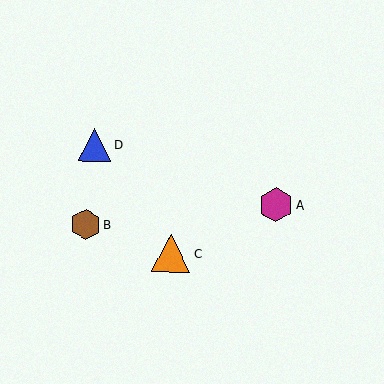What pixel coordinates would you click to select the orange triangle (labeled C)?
Click at (171, 253) to select the orange triangle C.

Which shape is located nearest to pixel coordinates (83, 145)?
The blue triangle (labeled D) at (95, 145) is nearest to that location.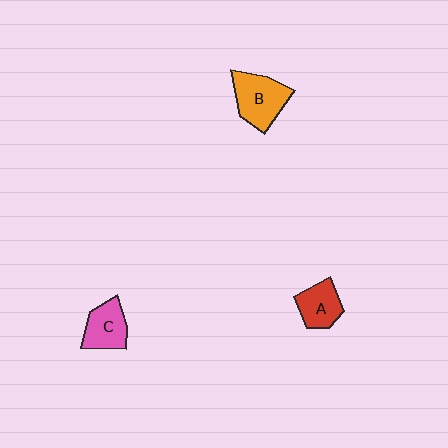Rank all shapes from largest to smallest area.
From largest to smallest: B (orange), C (pink), A (red).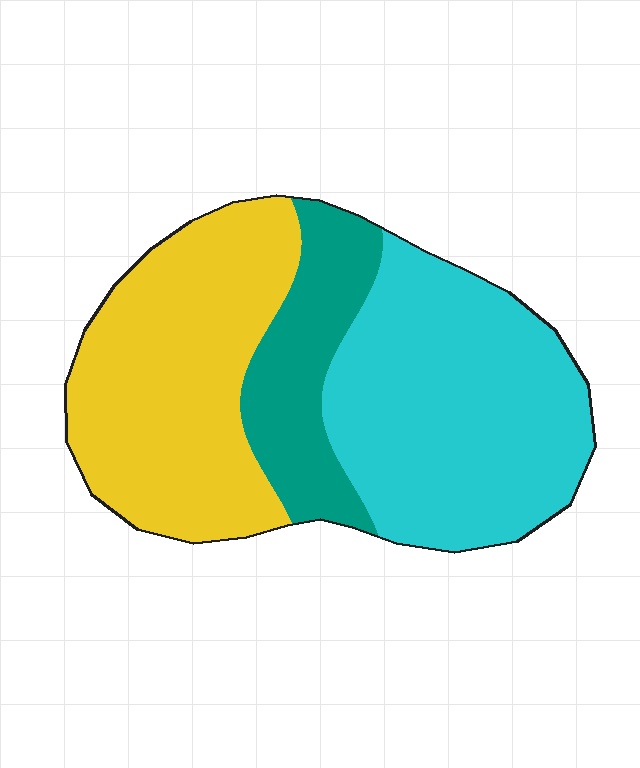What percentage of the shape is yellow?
Yellow takes up between a third and a half of the shape.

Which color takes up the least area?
Teal, at roughly 20%.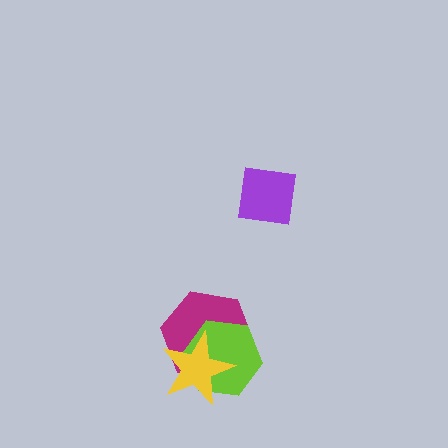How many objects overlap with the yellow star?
2 objects overlap with the yellow star.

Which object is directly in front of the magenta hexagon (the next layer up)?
The lime hexagon is directly in front of the magenta hexagon.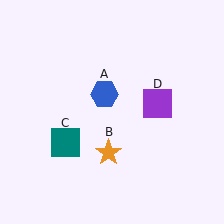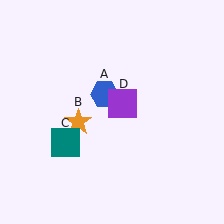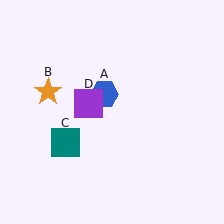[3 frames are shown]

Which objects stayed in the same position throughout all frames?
Blue hexagon (object A) and teal square (object C) remained stationary.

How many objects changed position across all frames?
2 objects changed position: orange star (object B), purple square (object D).